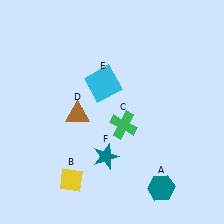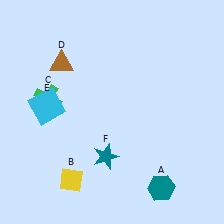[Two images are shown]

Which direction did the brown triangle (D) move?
The brown triangle (D) moved up.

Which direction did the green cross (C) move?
The green cross (C) moved left.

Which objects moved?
The objects that moved are: the green cross (C), the brown triangle (D), the cyan square (E).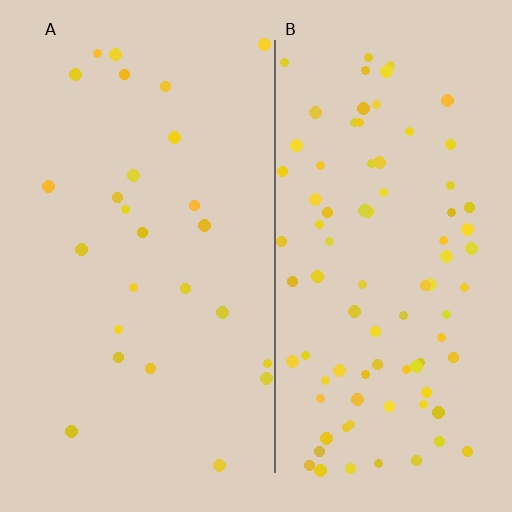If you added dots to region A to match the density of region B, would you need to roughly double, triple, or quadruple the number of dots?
Approximately triple.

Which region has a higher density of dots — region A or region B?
B (the right).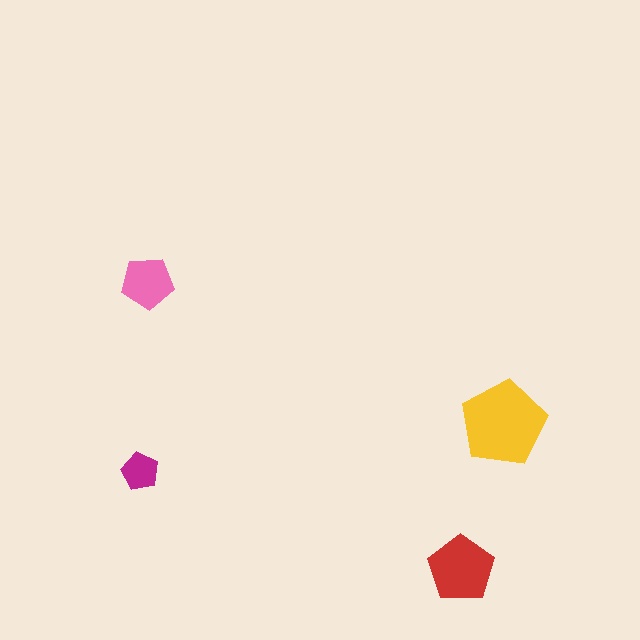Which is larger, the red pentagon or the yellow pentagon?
The yellow one.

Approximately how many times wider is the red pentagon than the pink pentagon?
About 1.5 times wider.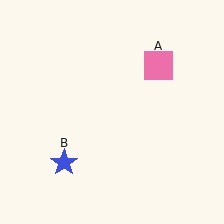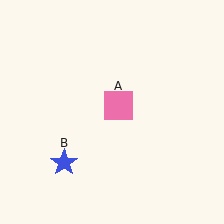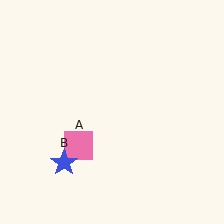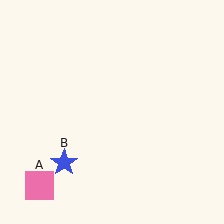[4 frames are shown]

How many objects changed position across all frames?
1 object changed position: pink square (object A).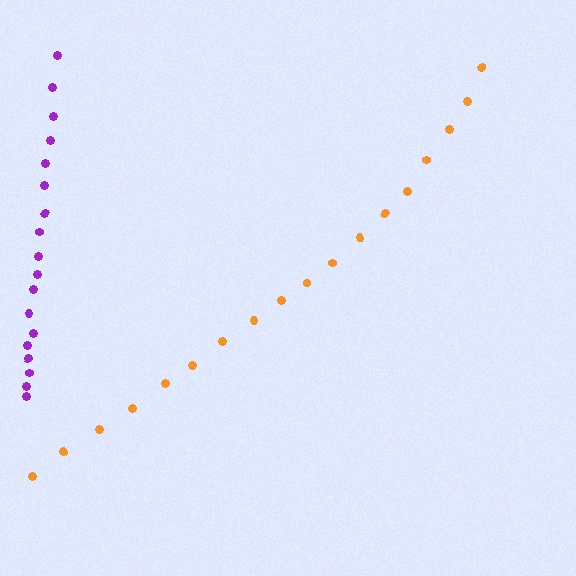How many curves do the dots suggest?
There are 2 distinct paths.